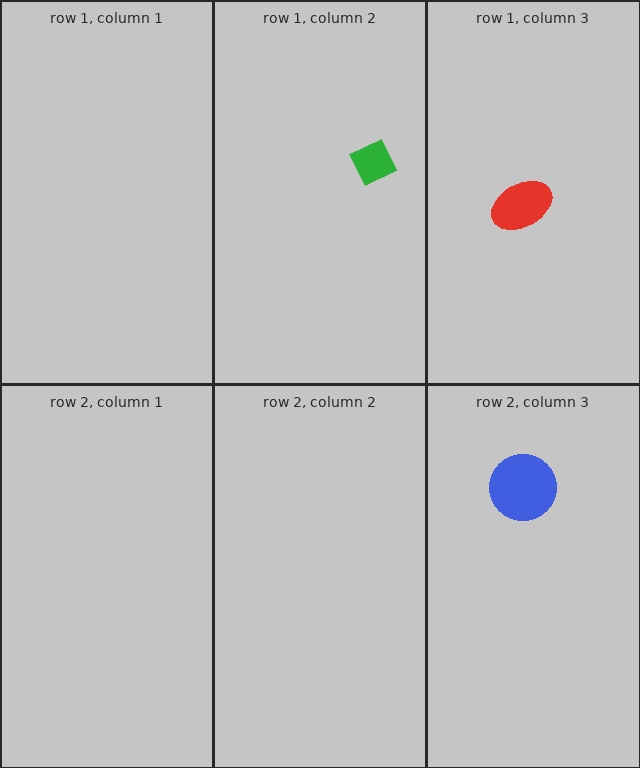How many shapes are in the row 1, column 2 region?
1.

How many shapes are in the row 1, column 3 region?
1.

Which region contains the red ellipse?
The row 1, column 3 region.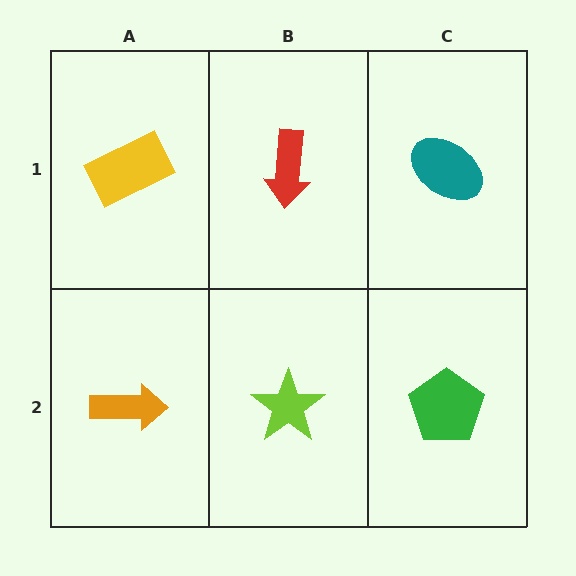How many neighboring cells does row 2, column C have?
2.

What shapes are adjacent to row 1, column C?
A green pentagon (row 2, column C), a red arrow (row 1, column B).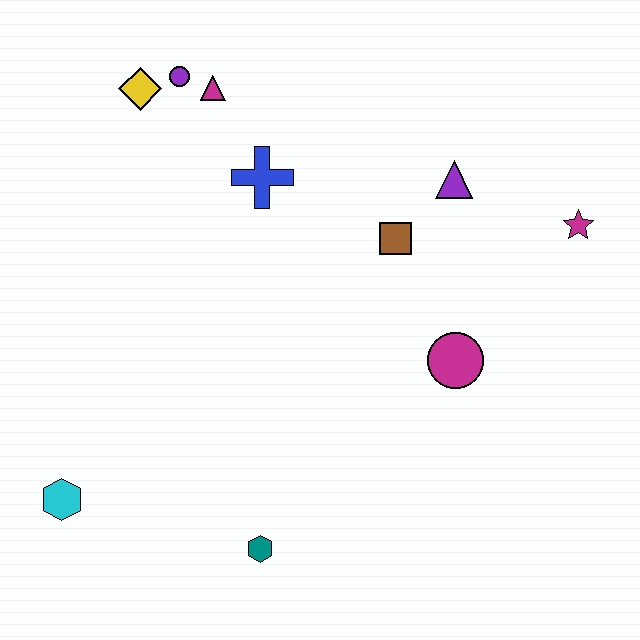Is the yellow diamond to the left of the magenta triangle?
Yes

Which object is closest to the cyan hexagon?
The teal hexagon is closest to the cyan hexagon.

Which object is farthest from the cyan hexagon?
The magenta star is farthest from the cyan hexagon.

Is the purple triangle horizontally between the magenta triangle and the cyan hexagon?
No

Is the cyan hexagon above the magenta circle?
No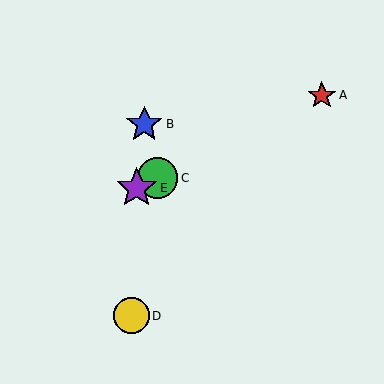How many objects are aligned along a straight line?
3 objects (A, C, E) are aligned along a straight line.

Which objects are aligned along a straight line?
Objects A, C, E are aligned along a straight line.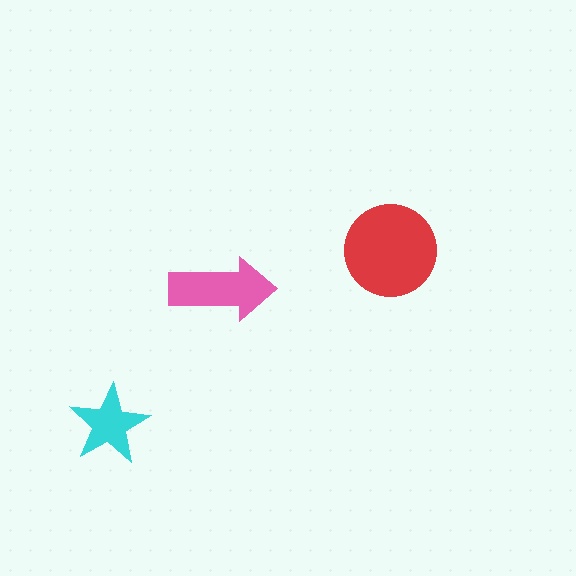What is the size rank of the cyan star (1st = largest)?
3rd.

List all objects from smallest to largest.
The cyan star, the pink arrow, the red circle.